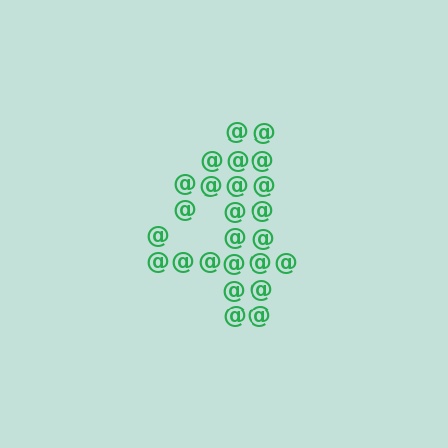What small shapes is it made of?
It is made of small at signs.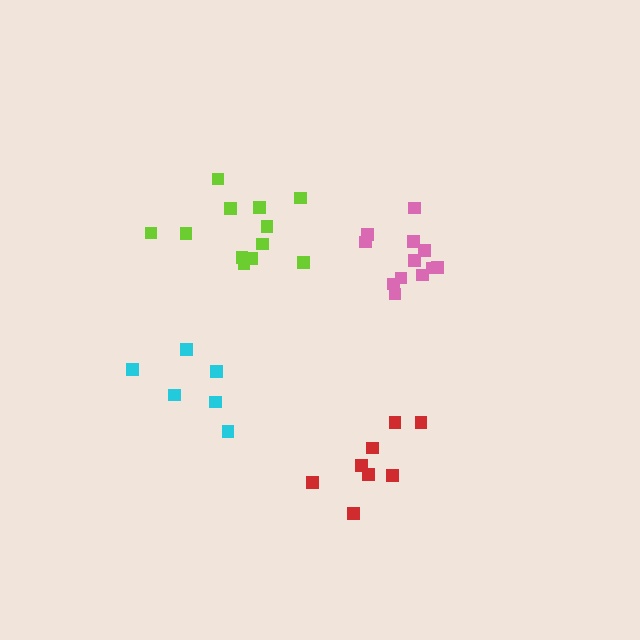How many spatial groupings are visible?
There are 4 spatial groupings.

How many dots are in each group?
Group 1: 12 dots, Group 2: 12 dots, Group 3: 6 dots, Group 4: 8 dots (38 total).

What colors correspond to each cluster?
The clusters are colored: lime, pink, cyan, red.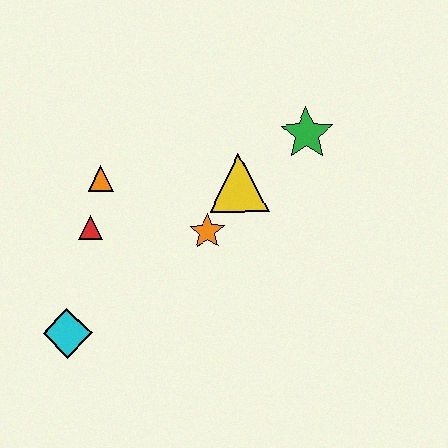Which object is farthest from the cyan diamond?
The green star is farthest from the cyan diamond.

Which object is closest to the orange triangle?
The red triangle is closest to the orange triangle.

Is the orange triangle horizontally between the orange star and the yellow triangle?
No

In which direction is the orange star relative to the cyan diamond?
The orange star is to the right of the cyan diamond.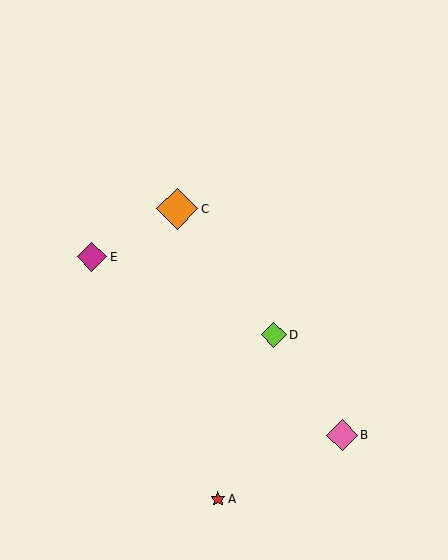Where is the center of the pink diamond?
The center of the pink diamond is at (342, 435).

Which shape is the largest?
The orange diamond (labeled C) is the largest.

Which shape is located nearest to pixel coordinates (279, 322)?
The lime diamond (labeled D) at (274, 335) is nearest to that location.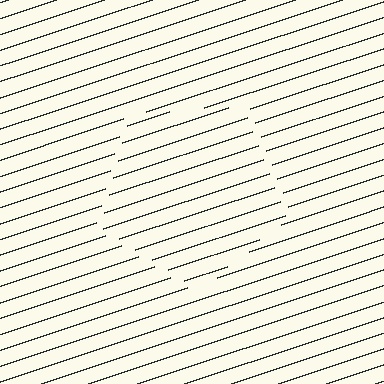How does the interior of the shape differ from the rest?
The interior of the shape contains the same grating, shifted by half a period — the contour is defined by the phase discontinuity where line-ends from the inner and outer gratings abut.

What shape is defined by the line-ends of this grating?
An illusory pentagon. The interior of the shape contains the same grating, shifted by half a period — the contour is defined by the phase discontinuity where line-ends from the inner and outer gratings abut.